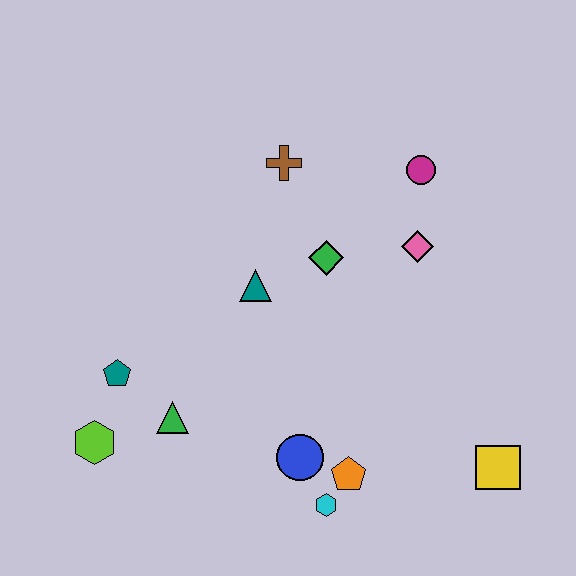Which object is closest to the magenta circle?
The pink diamond is closest to the magenta circle.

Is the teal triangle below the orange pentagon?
No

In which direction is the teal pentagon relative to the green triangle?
The teal pentagon is to the left of the green triangle.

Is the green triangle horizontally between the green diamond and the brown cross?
No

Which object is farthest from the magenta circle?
The lime hexagon is farthest from the magenta circle.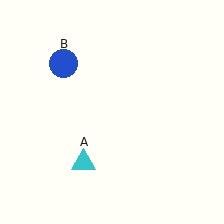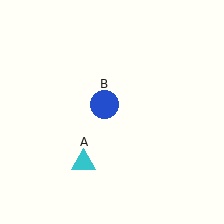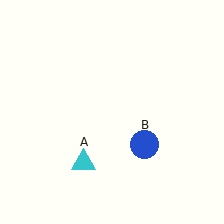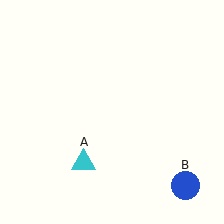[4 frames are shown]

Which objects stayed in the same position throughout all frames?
Cyan triangle (object A) remained stationary.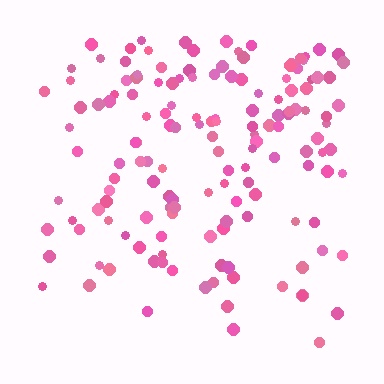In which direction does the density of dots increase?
From bottom to top, with the top side densest.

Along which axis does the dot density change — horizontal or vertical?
Vertical.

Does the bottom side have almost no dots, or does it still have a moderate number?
Still a moderate number, just noticeably fewer than the top.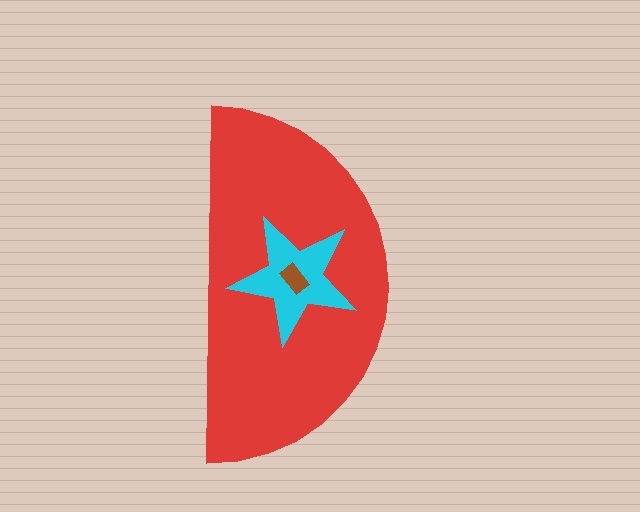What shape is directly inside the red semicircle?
The cyan star.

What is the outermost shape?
The red semicircle.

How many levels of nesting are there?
3.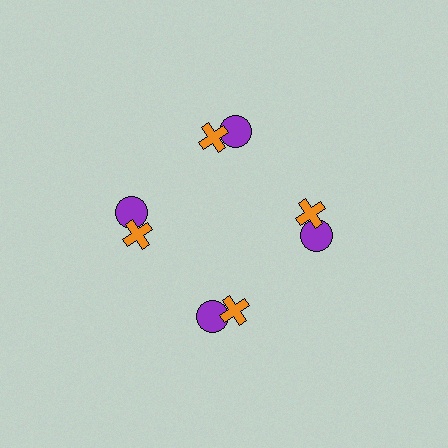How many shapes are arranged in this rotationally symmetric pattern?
There are 8 shapes, arranged in 4 groups of 2.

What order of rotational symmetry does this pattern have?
This pattern has 4-fold rotational symmetry.